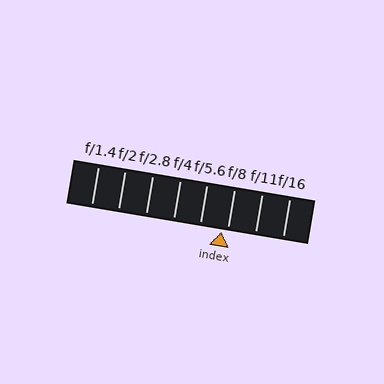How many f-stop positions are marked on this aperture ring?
There are 8 f-stop positions marked.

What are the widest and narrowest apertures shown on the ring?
The widest aperture shown is f/1.4 and the narrowest is f/16.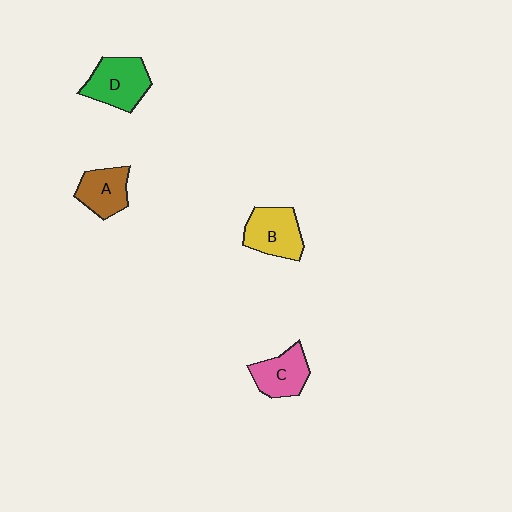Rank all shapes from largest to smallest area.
From largest to smallest: D (green), B (yellow), C (pink), A (brown).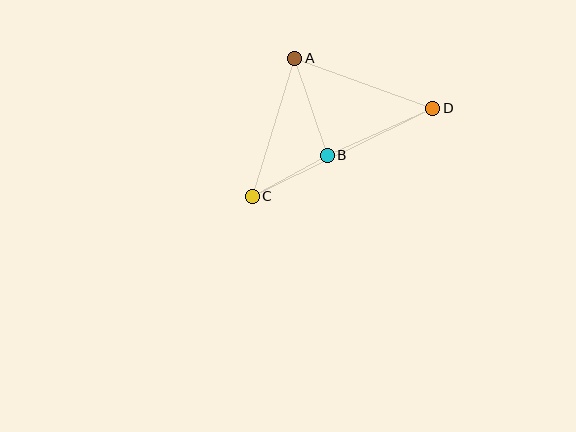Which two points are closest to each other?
Points B and C are closest to each other.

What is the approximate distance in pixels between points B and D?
The distance between B and D is approximately 116 pixels.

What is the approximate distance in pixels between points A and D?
The distance between A and D is approximately 147 pixels.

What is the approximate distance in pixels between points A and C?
The distance between A and C is approximately 144 pixels.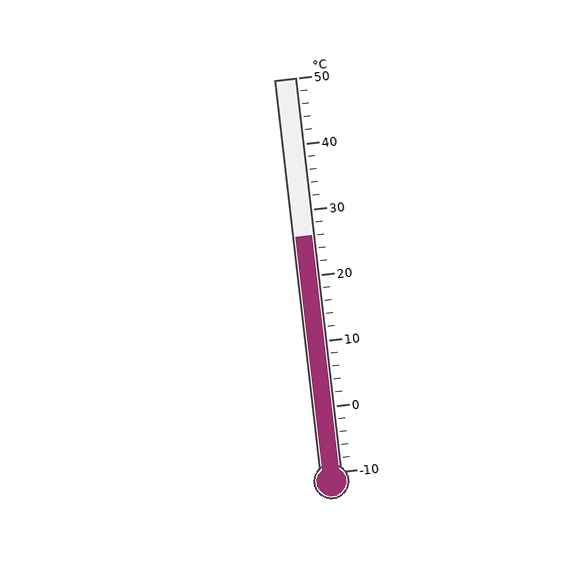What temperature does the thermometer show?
The thermometer shows approximately 26°C.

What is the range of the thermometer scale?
The thermometer scale ranges from -10°C to 50°C.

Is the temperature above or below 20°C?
The temperature is above 20°C.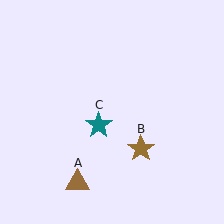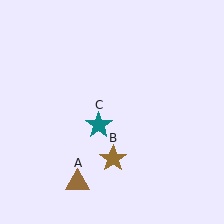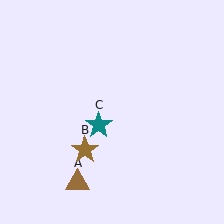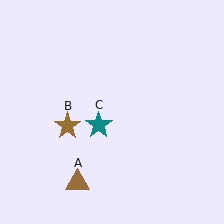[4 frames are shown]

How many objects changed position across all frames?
1 object changed position: brown star (object B).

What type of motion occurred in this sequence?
The brown star (object B) rotated clockwise around the center of the scene.